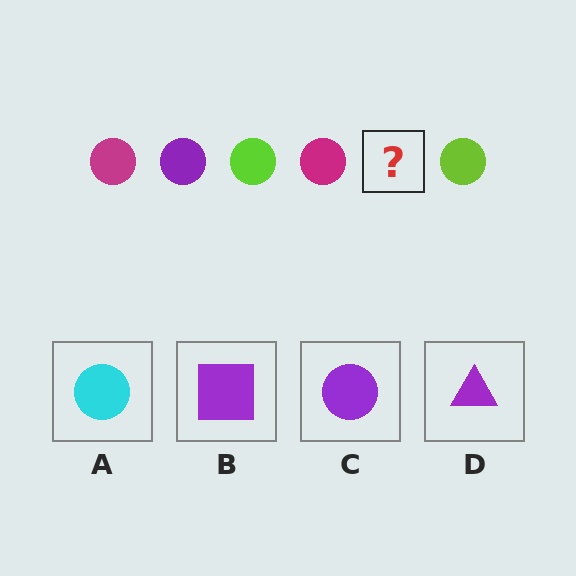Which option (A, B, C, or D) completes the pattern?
C.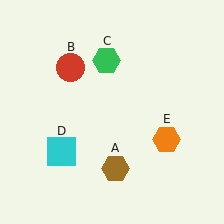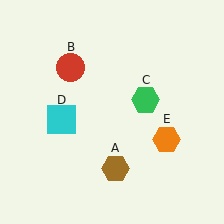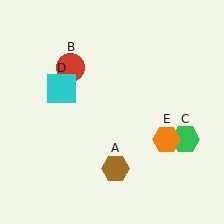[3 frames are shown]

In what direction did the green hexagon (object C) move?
The green hexagon (object C) moved down and to the right.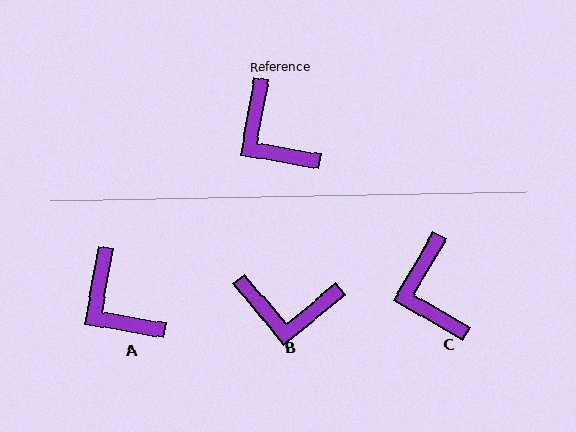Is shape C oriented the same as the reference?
No, it is off by about 20 degrees.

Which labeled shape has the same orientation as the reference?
A.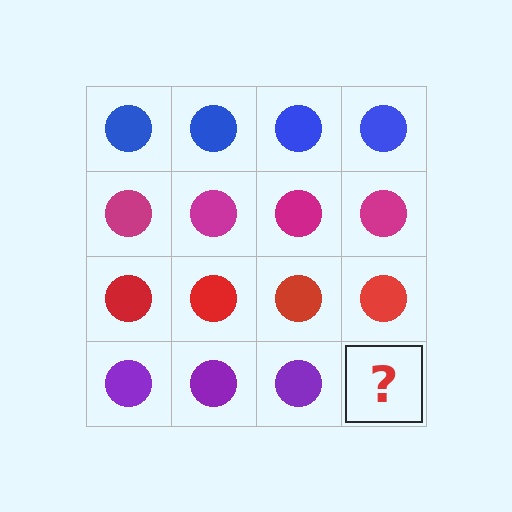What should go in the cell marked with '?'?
The missing cell should contain a purple circle.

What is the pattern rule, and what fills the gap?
The rule is that each row has a consistent color. The gap should be filled with a purple circle.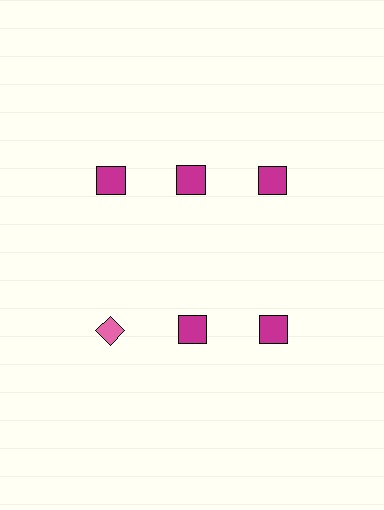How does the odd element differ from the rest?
It differs in both color (pink instead of magenta) and shape (diamond instead of square).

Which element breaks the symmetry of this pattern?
The pink diamond in the second row, leftmost column breaks the symmetry. All other shapes are magenta squares.